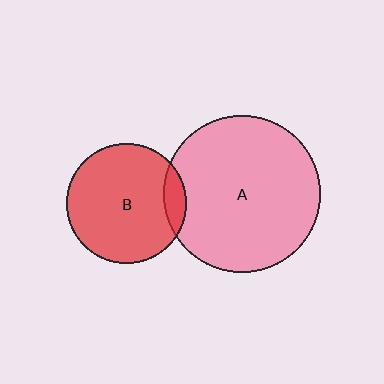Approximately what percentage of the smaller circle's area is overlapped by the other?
Approximately 10%.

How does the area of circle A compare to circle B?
Approximately 1.7 times.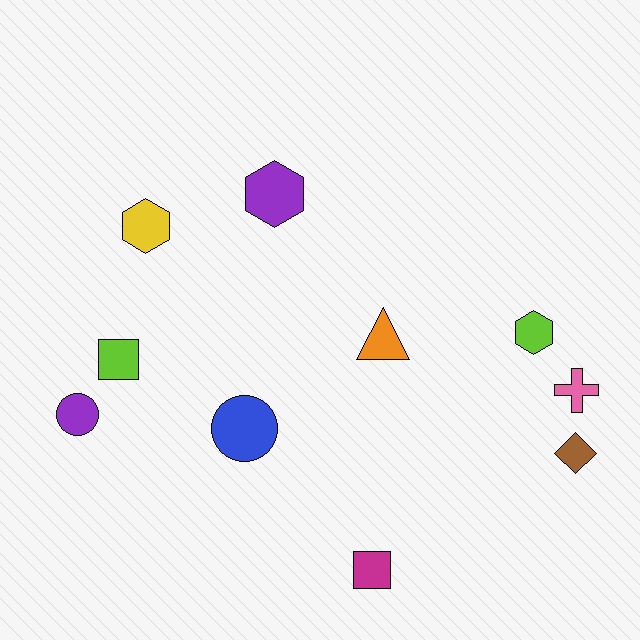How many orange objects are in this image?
There is 1 orange object.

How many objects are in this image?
There are 10 objects.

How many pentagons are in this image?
There are no pentagons.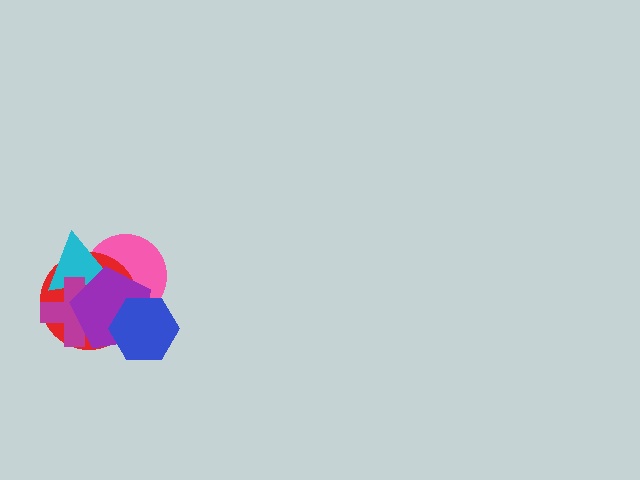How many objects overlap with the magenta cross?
4 objects overlap with the magenta cross.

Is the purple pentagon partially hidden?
Yes, it is partially covered by another shape.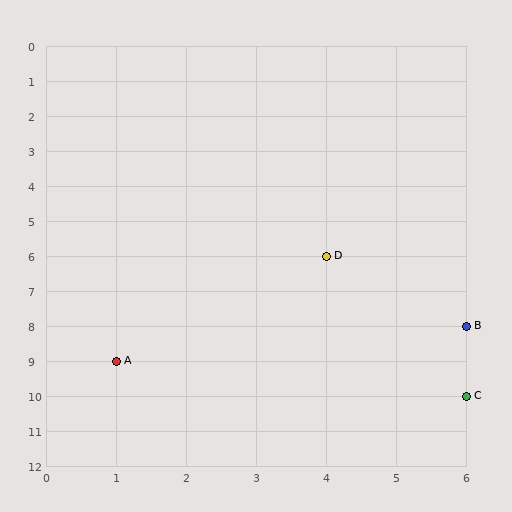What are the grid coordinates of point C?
Point C is at grid coordinates (6, 10).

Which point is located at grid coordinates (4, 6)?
Point D is at (4, 6).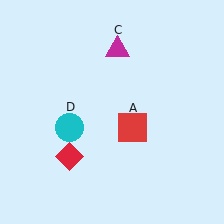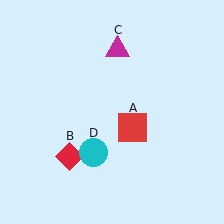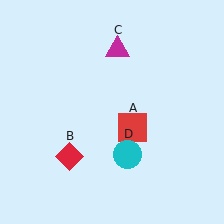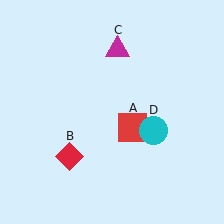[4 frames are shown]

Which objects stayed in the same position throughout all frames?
Red square (object A) and red diamond (object B) and magenta triangle (object C) remained stationary.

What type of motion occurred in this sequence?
The cyan circle (object D) rotated counterclockwise around the center of the scene.